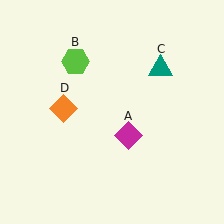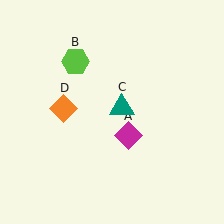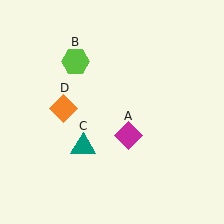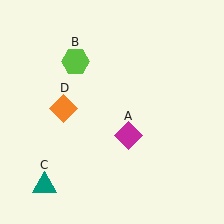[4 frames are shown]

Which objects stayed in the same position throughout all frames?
Magenta diamond (object A) and lime hexagon (object B) and orange diamond (object D) remained stationary.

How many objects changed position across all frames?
1 object changed position: teal triangle (object C).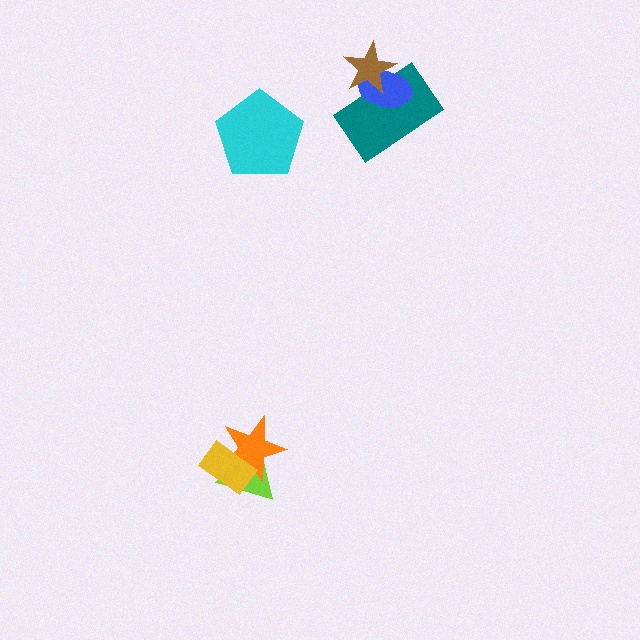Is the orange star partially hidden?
Yes, it is partially covered by another shape.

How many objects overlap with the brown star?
2 objects overlap with the brown star.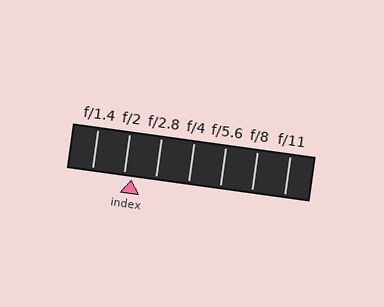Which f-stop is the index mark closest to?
The index mark is closest to f/2.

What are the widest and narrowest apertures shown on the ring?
The widest aperture shown is f/1.4 and the narrowest is f/11.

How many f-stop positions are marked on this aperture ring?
There are 7 f-stop positions marked.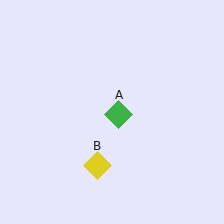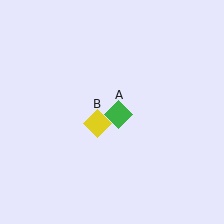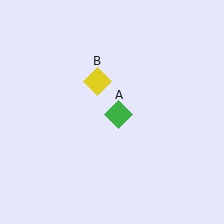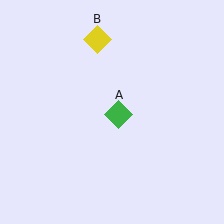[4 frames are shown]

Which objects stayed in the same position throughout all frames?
Green diamond (object A) remained stationary.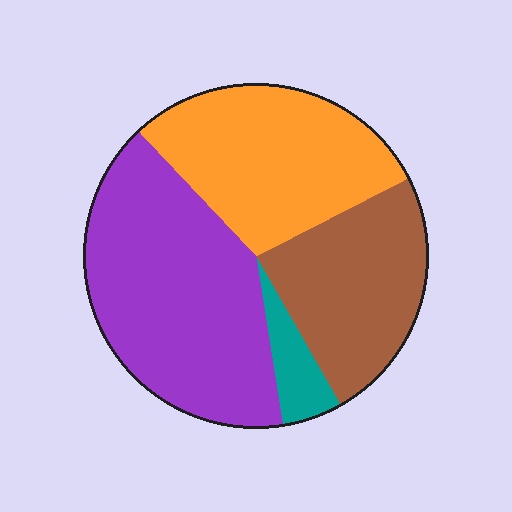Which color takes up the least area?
Teal, at roughly 5%.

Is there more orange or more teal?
Orange.